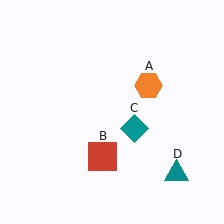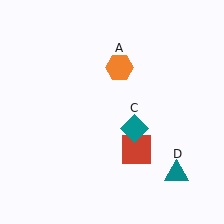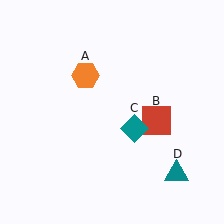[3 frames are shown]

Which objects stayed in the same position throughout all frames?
Teal diamond (object C) and teal triangle (object D) remained stationary.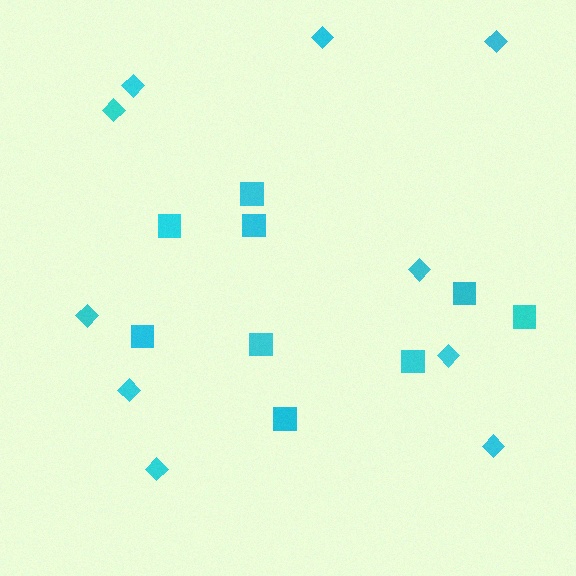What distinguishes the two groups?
There are 2 groups: one group of squares (9) and one group of diamonds (10).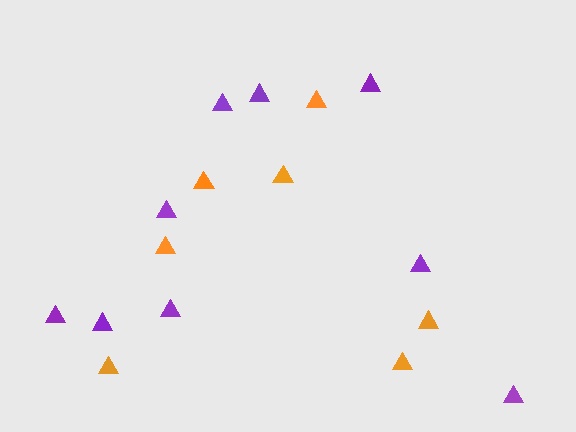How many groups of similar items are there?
There are 2 groups: one group of purple triangles (9) and one group of orange triangles (7).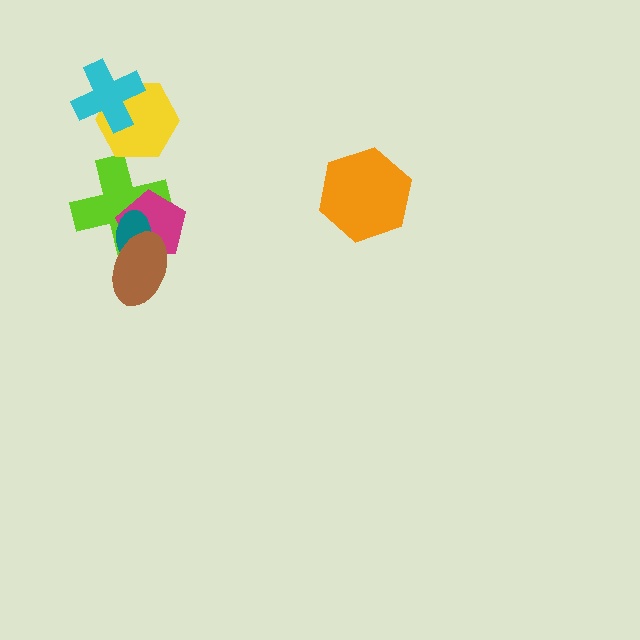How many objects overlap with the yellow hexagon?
1 object overlaps with the yellow hexagon.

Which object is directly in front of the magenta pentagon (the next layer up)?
The teal ellipse is directly in front of the magenta pentagon.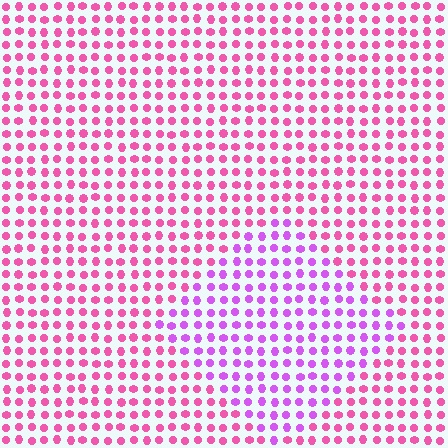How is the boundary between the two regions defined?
The boundary is defined purely by a slight shift in hue (about 37 degrees). Spacing, size, and orientation are identical on both sides.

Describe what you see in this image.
The image is filled with small pink elements in a uniform arrangement. A diamond-shaped region is visible where the elements are tinted to a slightly different hue, forming a subtle color boundary.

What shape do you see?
I see a diamond.